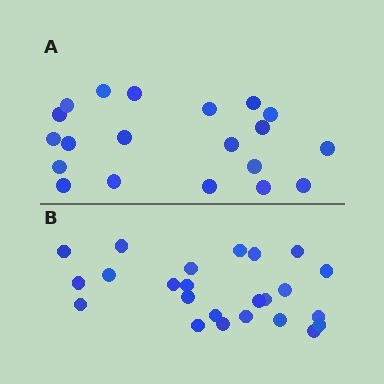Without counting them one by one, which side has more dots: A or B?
Region B (the bottom region) has more dots.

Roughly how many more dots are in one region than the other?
Region B has about 4 more dots than region A.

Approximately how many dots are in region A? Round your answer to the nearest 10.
About 20 dots.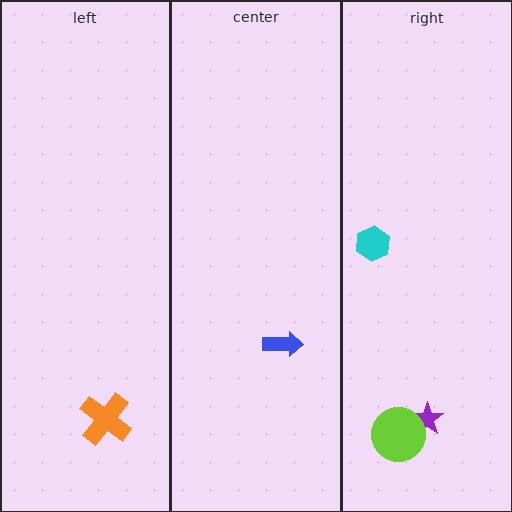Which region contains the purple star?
The right region.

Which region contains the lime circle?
The right region.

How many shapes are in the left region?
1.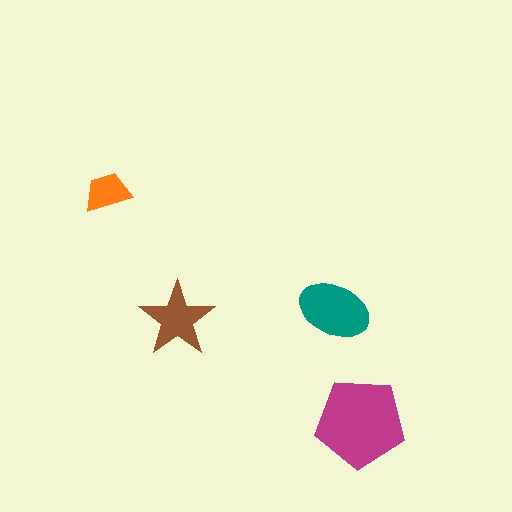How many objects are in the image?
There are 4 objects in the image.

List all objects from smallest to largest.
The orange trapezoid, the brown star, the teal ellipse, the magenta pentagon.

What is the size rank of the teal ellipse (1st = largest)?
2nd.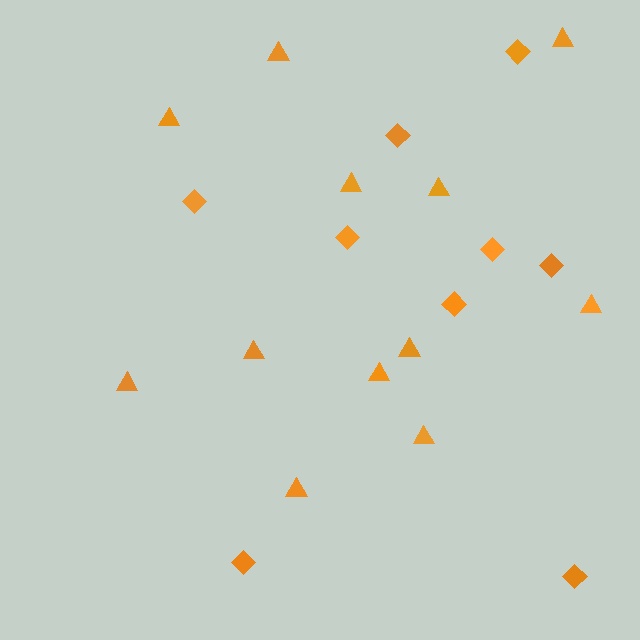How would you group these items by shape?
There are 2 groups: one group of triangles (12) and one group of diamonds (9).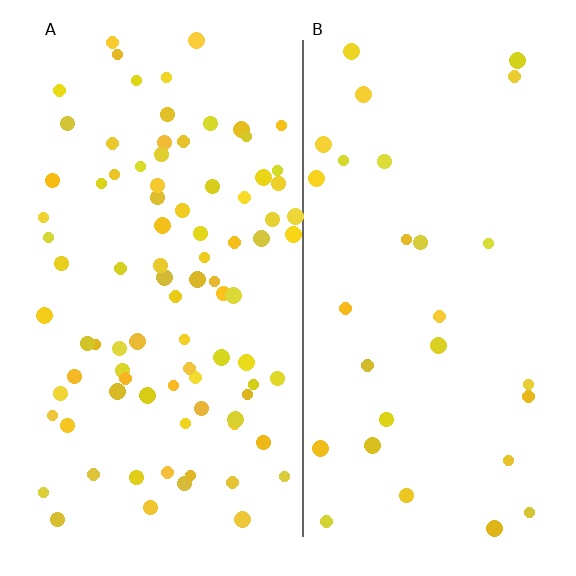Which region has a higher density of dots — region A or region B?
A (the left).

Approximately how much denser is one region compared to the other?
Approximately 3.1× — region A over region B.